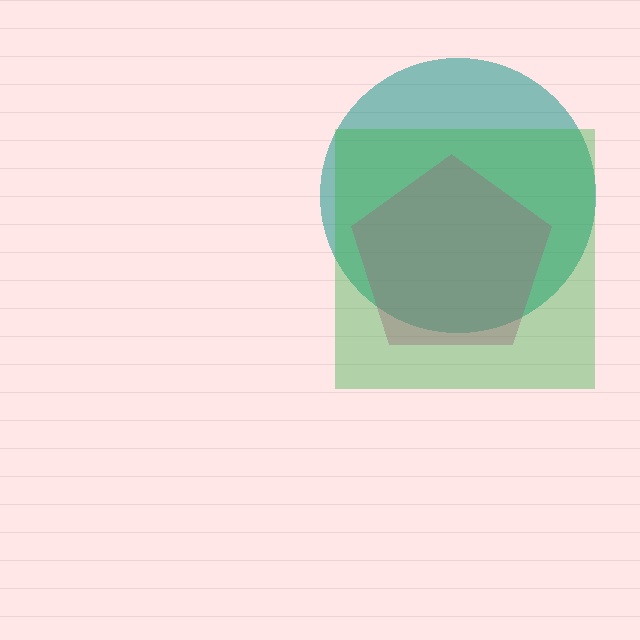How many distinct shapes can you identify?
There are 3 distinct shapes: a teal circle, a magenta pentagon, a green square.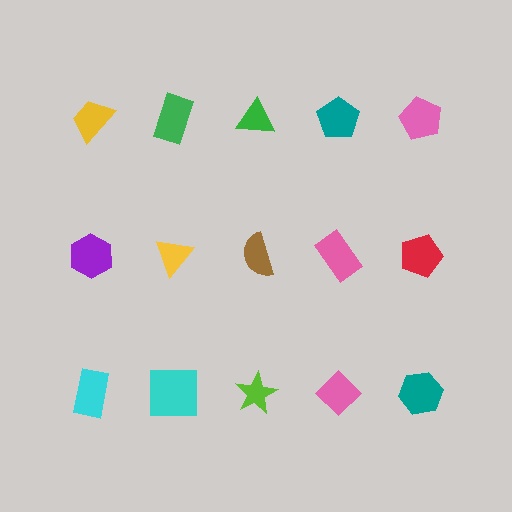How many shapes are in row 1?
5 shapes.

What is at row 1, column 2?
A green rectangle.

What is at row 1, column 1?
A yellow trapezoid.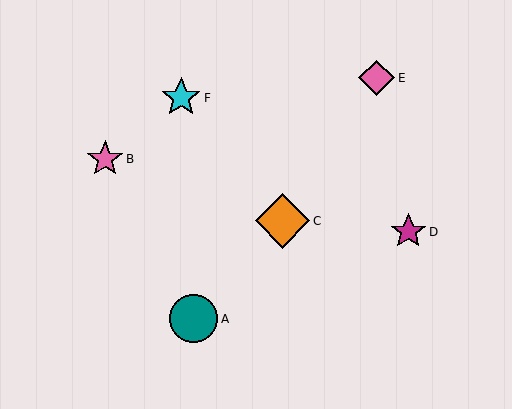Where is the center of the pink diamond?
The center of the pink diamond is at (377, 78).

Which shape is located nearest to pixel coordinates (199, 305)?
The teal circle (labeled A) at (194, 319) is nearest to that location.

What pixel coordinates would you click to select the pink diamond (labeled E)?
Click at (377, 78) to select the pink diamond E.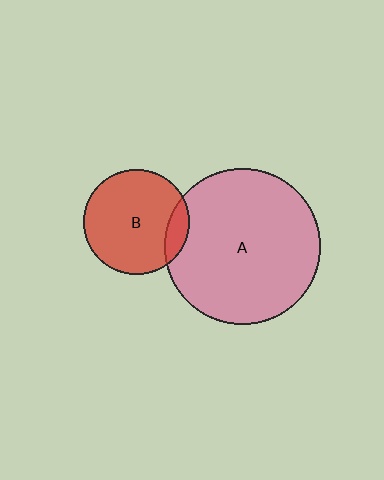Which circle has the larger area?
Circle A (pink).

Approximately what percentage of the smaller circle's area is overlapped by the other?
Approximately 10%.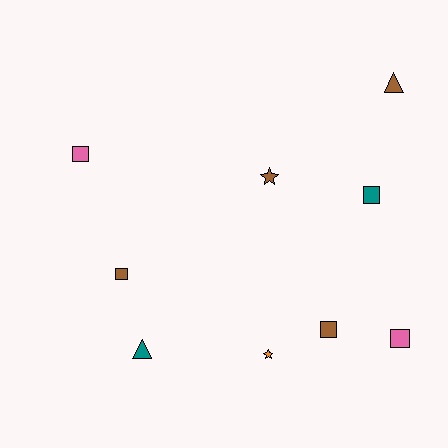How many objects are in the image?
There are 9 objects.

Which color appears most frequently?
Brown, with 4 objects.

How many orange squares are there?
There are no orange squares.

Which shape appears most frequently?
Square, with 5 objects.